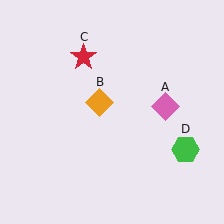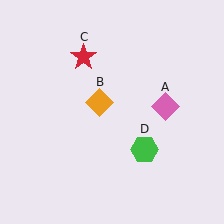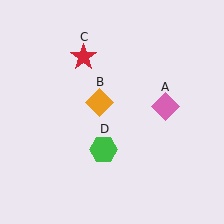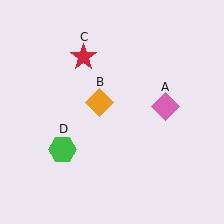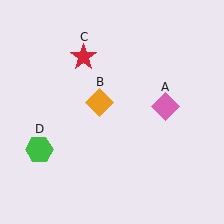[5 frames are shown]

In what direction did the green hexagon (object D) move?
The green hexagon (object D) moved left.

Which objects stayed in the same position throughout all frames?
Pink diamond (object A) and orange diamond (object B) and red star (object C) remained stationary.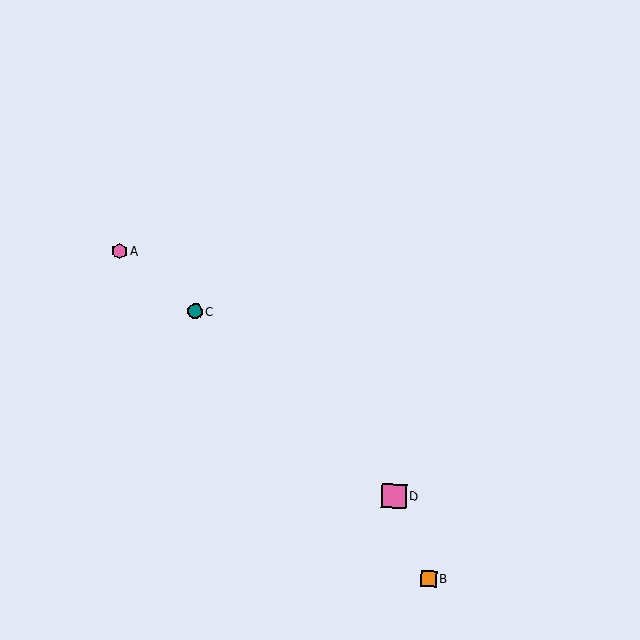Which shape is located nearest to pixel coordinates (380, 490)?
The pink square (labeled D) at (394, 496) is nearest to that location.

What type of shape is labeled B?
Shape B is an orange square.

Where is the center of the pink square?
The center of the pink square is at (394, 496).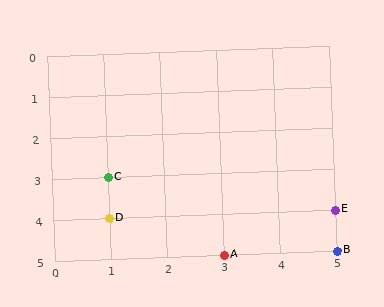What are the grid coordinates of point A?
Point A is at grid coordinates (3, 5).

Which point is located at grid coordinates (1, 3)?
Point C is at (1, 3).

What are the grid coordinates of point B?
Point B is at grid coordinates (5, 5).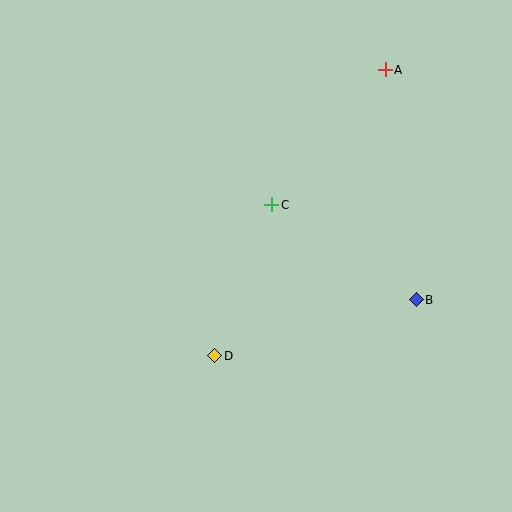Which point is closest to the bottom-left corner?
Point D is closest to the bottom-left corner.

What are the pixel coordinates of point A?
Point A is at (385, 70).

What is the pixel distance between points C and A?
The distance between C and A is 176 pixels.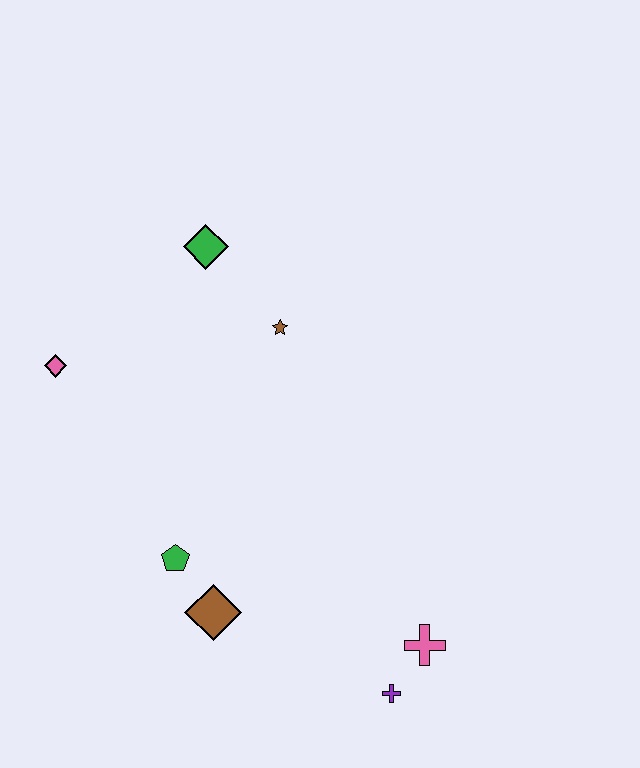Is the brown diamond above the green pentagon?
No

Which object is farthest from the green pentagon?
The green diamond is farthest from the green pentagon.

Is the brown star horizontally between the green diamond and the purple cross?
Yes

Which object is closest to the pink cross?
The purple cross is closest to the pink cross.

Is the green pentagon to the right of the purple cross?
No